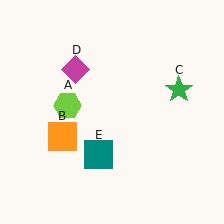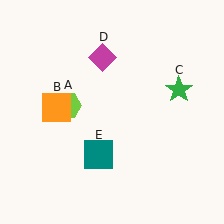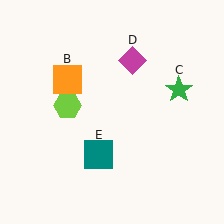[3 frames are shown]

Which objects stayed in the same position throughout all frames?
Lime hexagon (object A) and green star (object C) and teal square (object E) remained stationary.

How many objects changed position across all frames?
2 objects changed position: orange square (object B), magenta diamond (object D).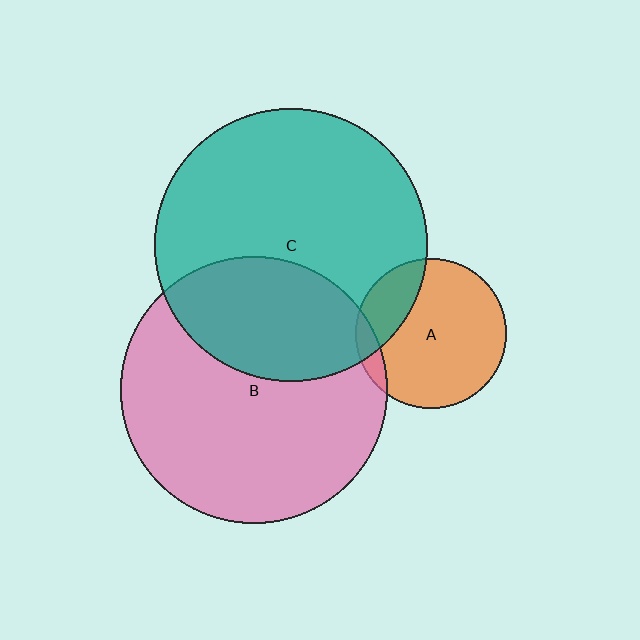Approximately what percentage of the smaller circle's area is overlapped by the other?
Approximately 20%.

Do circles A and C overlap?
Yes.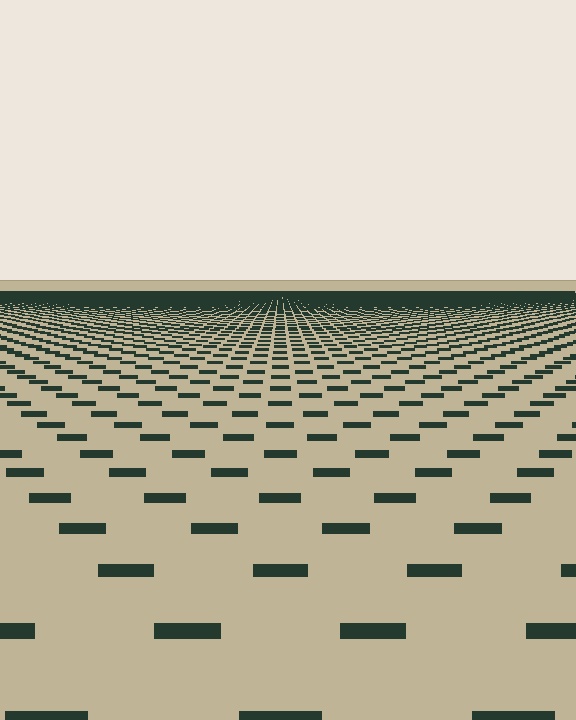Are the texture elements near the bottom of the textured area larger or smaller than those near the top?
Larger. Near the bottom, elements are closer to the viewer and appear at a bigger on-screen size.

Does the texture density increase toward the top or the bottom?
Density increases toward the top.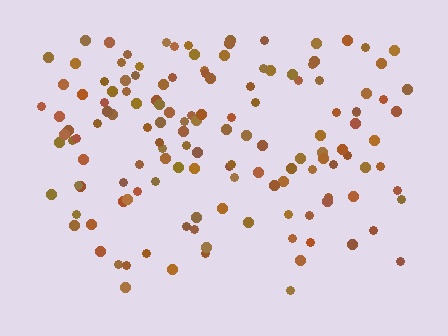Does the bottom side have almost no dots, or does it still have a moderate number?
Still a moderate number, just noticeably fewer than the top.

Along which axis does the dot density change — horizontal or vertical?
Vertical.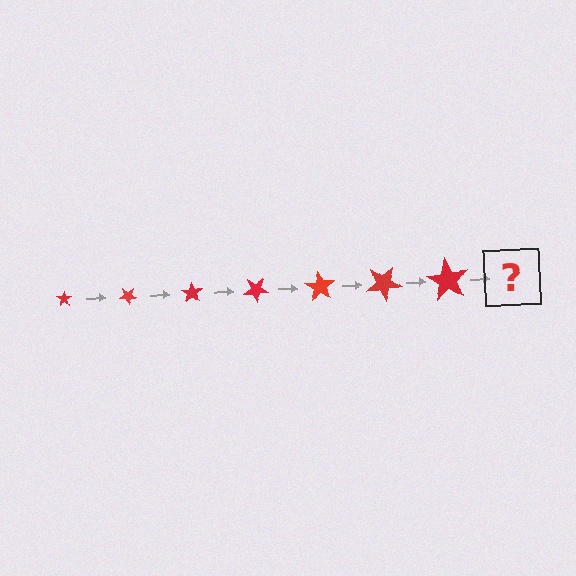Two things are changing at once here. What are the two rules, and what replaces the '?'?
The two rules are that the star grows larger each step and it rotates 35 degrees each step. The '?' should be a star, larger than the previous one and rotated 245 degrees from the start.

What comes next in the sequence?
The next element should be a star, larger than the previous one and rotated 245 degrees from the start.